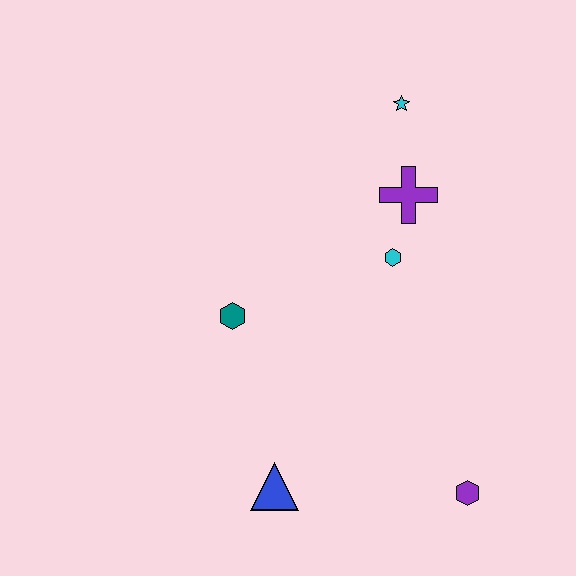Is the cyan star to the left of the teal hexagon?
No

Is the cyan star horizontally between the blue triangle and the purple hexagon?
Yes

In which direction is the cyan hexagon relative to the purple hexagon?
The cyan hexagon is above the purple hexagon.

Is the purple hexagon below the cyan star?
Yes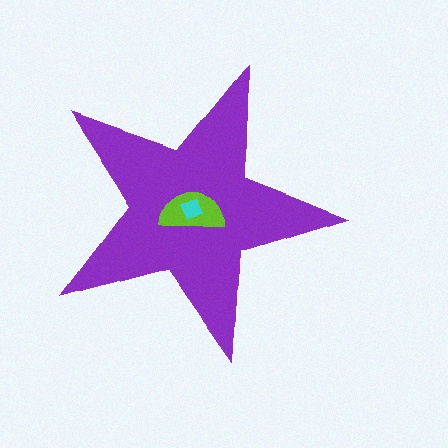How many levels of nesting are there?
3.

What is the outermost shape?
The purple star.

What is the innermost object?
The cyan square.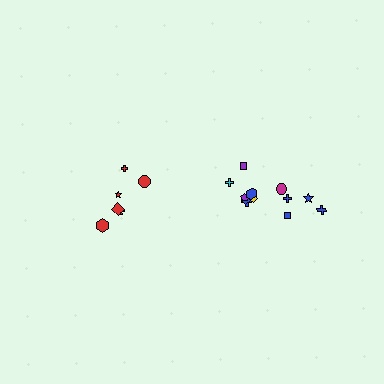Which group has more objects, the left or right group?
The right group.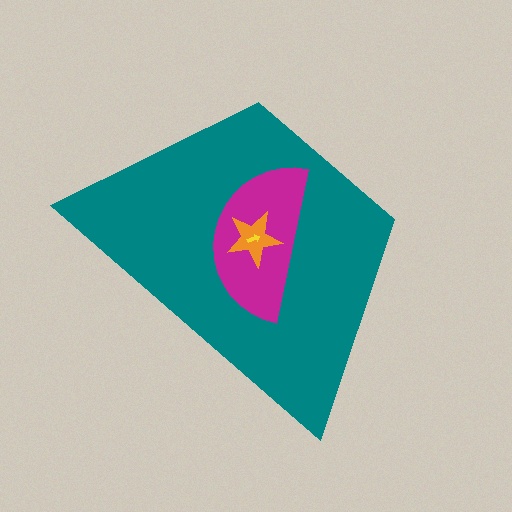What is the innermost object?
The yellow arrow.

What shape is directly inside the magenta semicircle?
The orange star.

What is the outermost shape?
The teal trapezoid.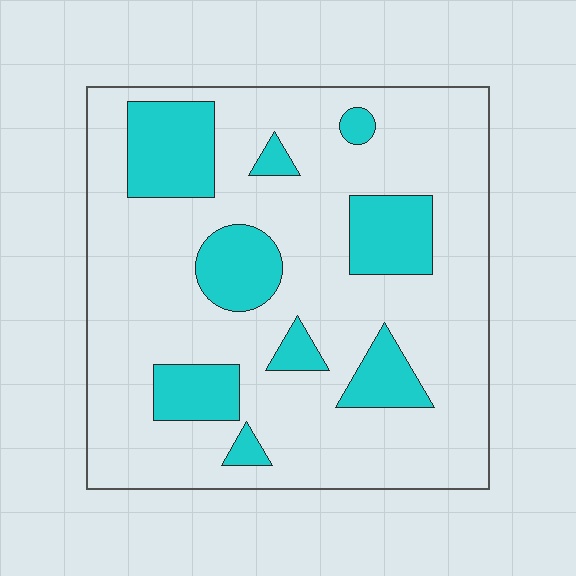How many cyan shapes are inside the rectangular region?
9.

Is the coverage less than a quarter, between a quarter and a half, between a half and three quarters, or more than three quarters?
Less than a quarter.